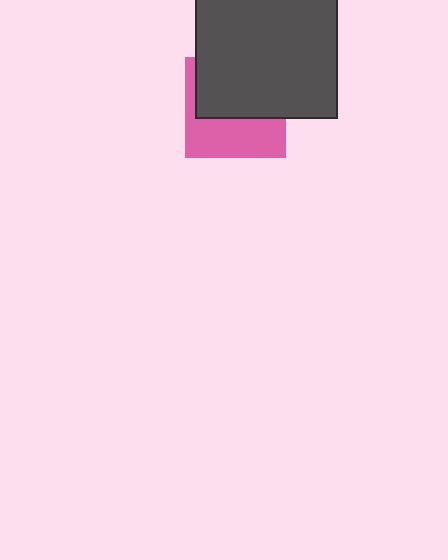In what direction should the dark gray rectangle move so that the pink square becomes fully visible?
The dark gray rectangle should move up. That is the shortest direction to clear the overlap and leave the pink square fully visible.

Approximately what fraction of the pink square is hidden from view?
Roughly 56% of the pink square is hidden behind the dark gray rectangle.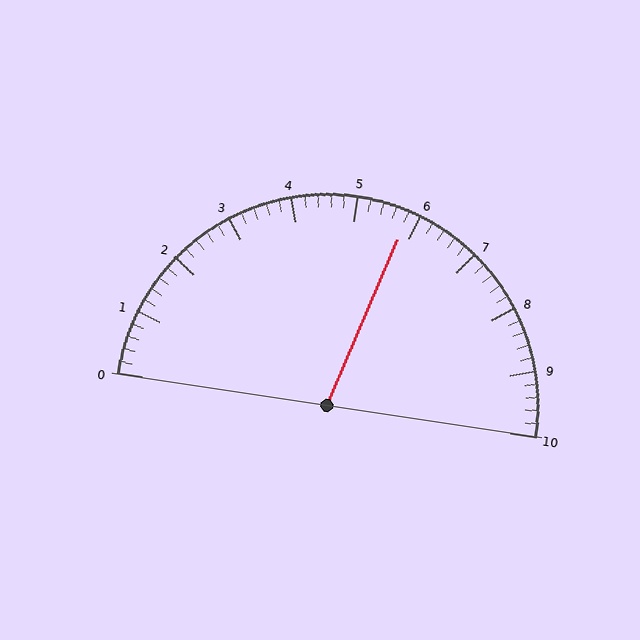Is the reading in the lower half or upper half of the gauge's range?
The reading is in the upper half of the range (0 to 10).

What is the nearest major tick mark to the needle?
The nearest major tick mark is 6.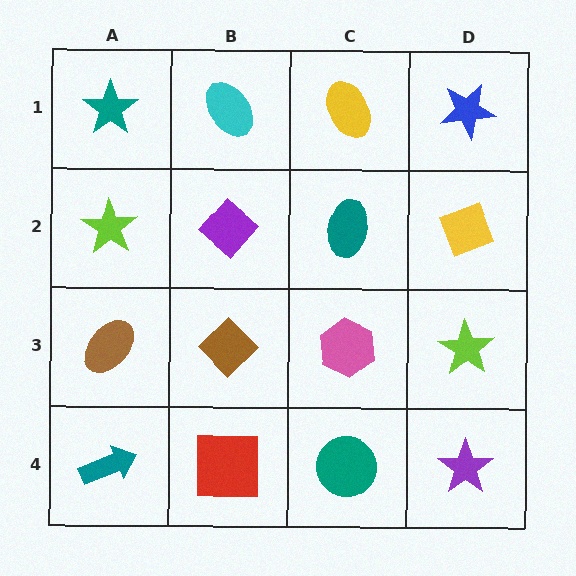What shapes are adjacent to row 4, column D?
A lime star (row 3, column D), a teal circle (row 4, column C).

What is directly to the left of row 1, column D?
A yellow ellipse.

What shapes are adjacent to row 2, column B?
A cyan ellipse (row 1, column B), a brown diamond (row 3, column B), a lime star (row 2, column A), a teal ellipse (row 2, column C).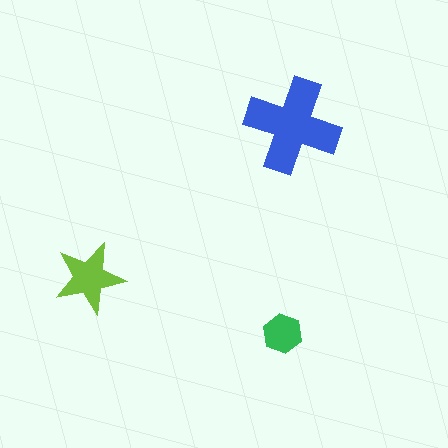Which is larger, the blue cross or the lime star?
The blue cross.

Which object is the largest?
The blue cross.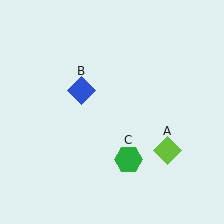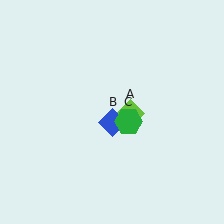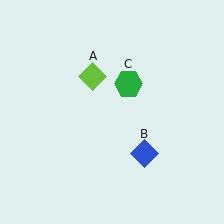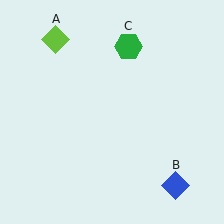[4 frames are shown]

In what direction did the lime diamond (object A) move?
The lime diamond (object A) moved up and to the left.